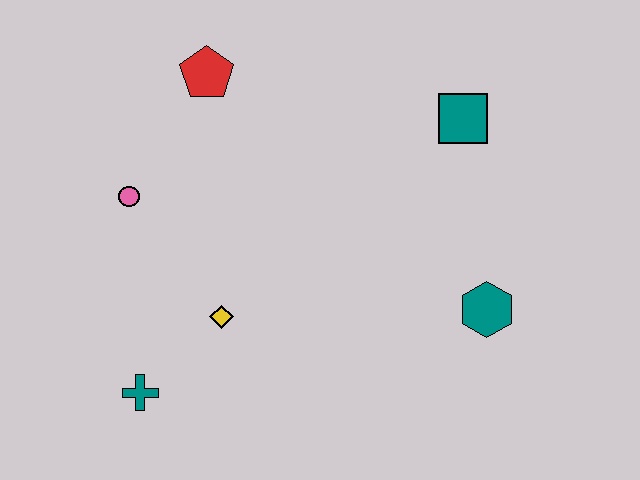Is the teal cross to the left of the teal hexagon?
Yes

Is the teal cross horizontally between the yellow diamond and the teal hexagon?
No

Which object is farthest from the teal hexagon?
The pink circle is farthest from the teal hexagon.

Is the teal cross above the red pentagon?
No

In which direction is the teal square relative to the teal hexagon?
The teal square is above the teal hexagon.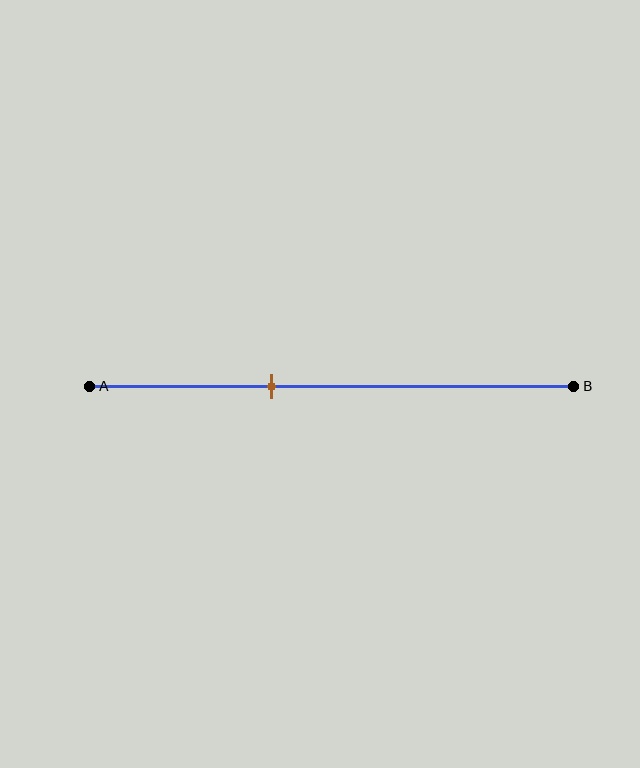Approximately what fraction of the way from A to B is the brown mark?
The brown mark is approximately 35% of the way from A to B.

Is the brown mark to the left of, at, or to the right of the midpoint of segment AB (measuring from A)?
The brown mark is to the left of the midpoint of segment AB.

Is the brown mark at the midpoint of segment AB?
No, the mark is at about 35% from A, not at the 50% midpoint.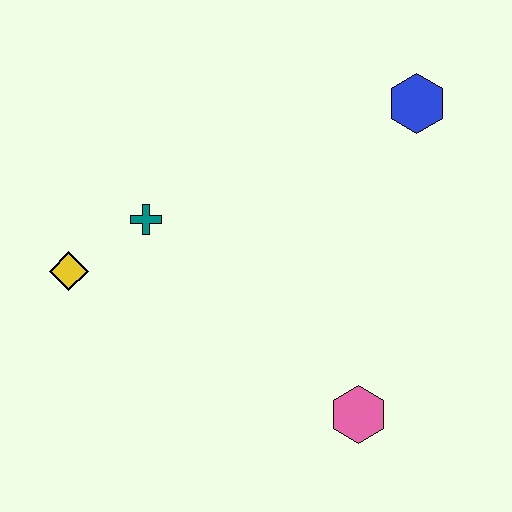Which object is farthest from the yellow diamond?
The blue hexagon is farthest from the yellow diamond.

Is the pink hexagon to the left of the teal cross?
No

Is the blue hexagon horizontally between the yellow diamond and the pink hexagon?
No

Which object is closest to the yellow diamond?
The teal cross is closest to the yellow diamond.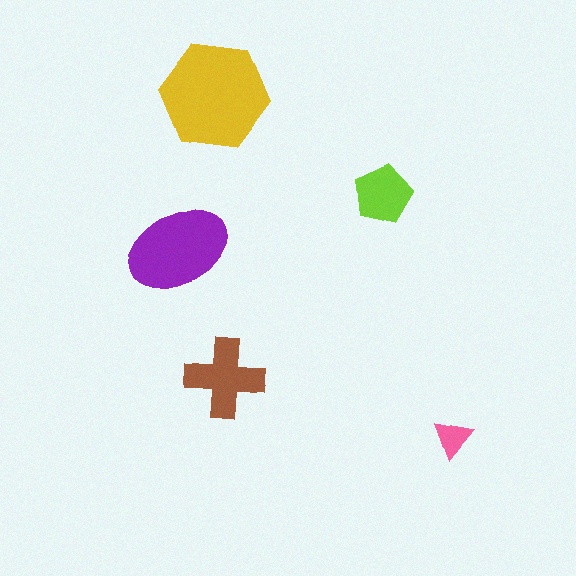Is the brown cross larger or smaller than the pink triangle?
Larger.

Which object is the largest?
The yellow hexagon.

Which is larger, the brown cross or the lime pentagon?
The brown cross.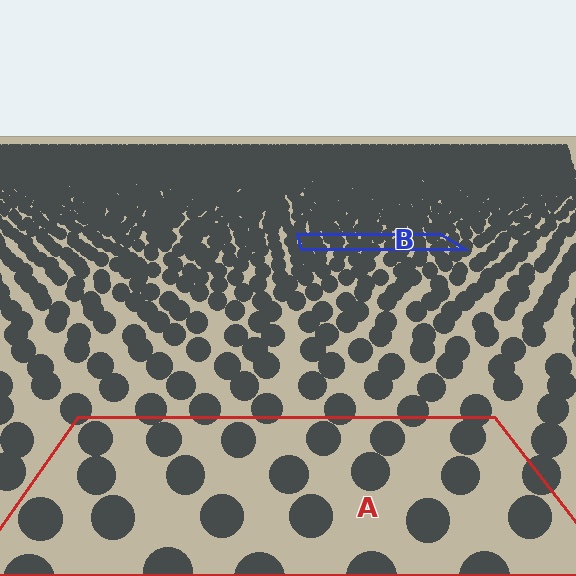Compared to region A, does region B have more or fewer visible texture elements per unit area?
Region B has more texture elements per unit area — they are packed more densely because it is farther away.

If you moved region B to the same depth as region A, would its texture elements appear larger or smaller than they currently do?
They would appear larger. At a closer depth, the same texture elements are projected at a bigger on-screen size.